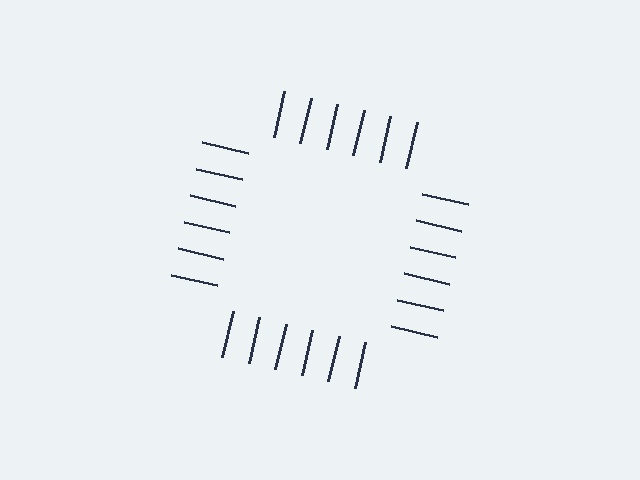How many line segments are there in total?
24 — 6 along each of the 4 edges.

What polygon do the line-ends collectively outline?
An illusory square — the line segments terminate on its edges but no continuous stroke is drawn.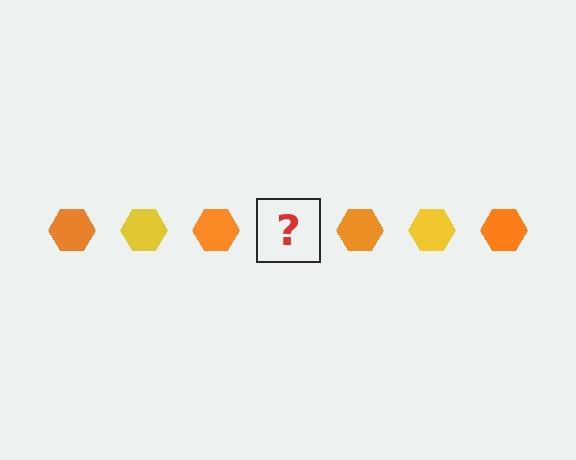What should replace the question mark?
The question mark should be replaced with a yellow hexagon.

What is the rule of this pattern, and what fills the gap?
The rule is that the pattern cycles through orange, yellow hexagons. The gap should be filled with a yellow hexagon.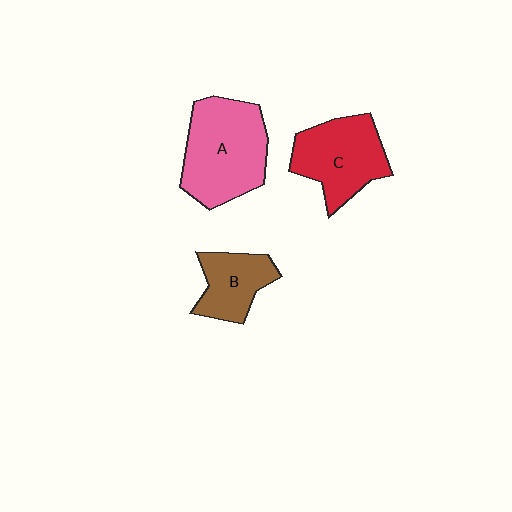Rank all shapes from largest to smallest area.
From largest to smallest: A (pink), C (red), B (brown).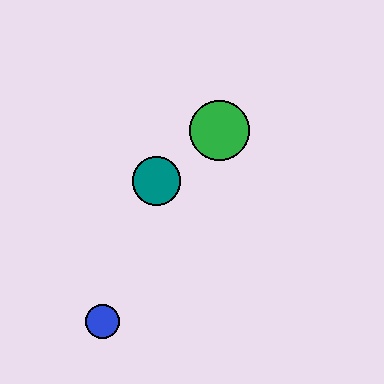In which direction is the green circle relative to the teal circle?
The green circle is to the right of the teal circle.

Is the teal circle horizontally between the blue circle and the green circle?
Yes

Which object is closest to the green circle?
The teal circle is closest to the green circle.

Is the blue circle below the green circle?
Yes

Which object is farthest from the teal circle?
The blue circle is farthest from the teal circle.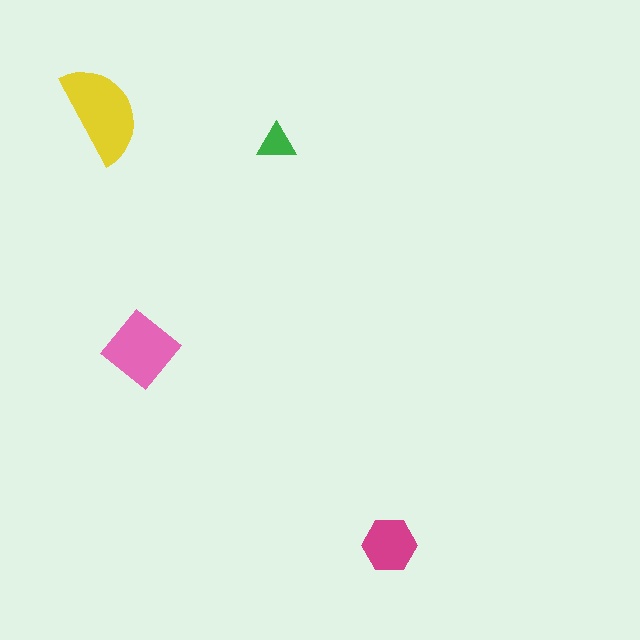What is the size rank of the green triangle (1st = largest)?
4th.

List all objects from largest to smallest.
The yellow semicircle, the pink diamond, the magenta hexagon, the green triangle.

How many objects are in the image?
There are 4 objects in the image.